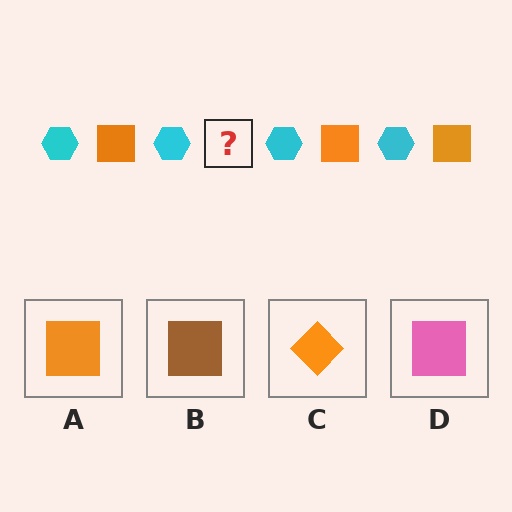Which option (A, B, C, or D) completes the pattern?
A.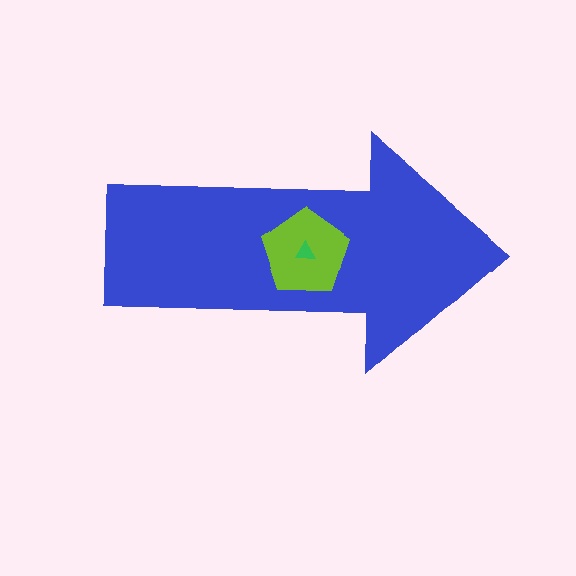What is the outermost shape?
The blue arrow.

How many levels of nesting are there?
3.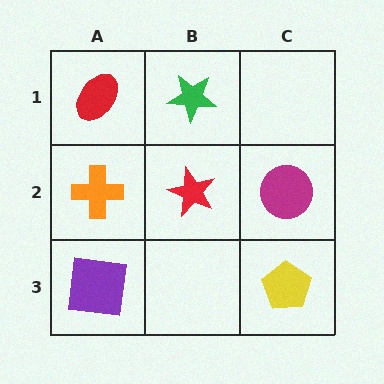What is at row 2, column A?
An orange cross.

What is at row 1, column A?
A red ellipse.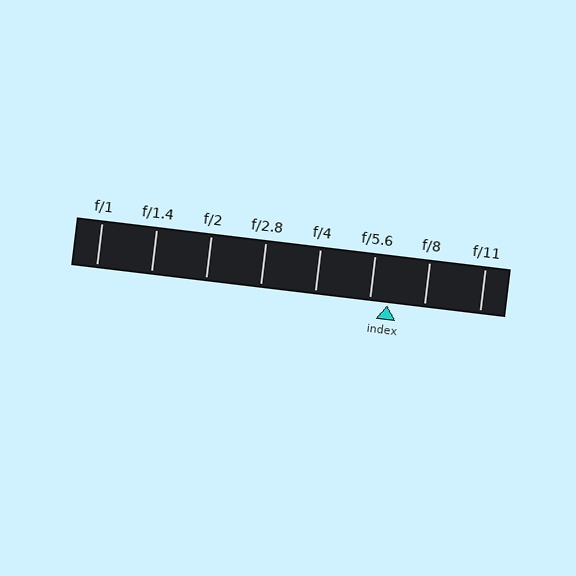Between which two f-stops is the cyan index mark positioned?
The index mark is between f/5.6 and f/8.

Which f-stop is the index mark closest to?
The index mark is closest to f/5.6.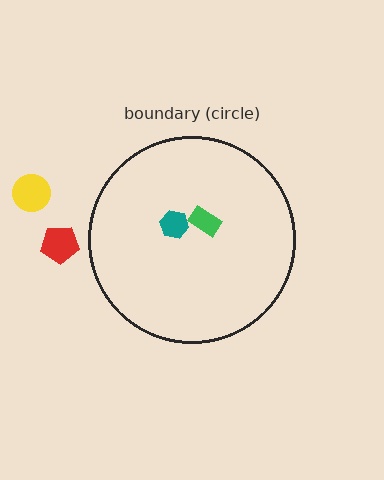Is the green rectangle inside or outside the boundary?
Inside.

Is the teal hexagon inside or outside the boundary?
Inside.